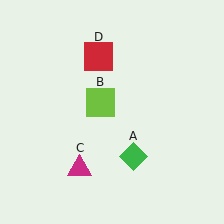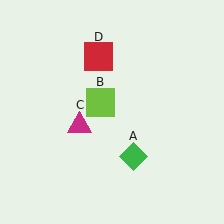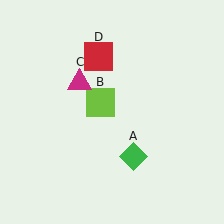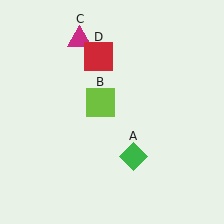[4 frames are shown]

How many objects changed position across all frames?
1 object changed position: magenta triangle (object C).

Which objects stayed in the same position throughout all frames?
Green diamond (object A) and lime square (object B) and red square (object D) remained stationary.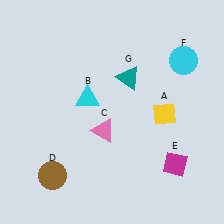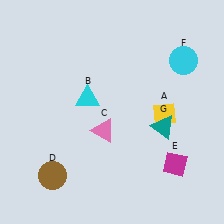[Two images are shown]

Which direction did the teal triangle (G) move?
The teal triangle (G) moved down.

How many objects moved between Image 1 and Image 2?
1 object moved between the two images.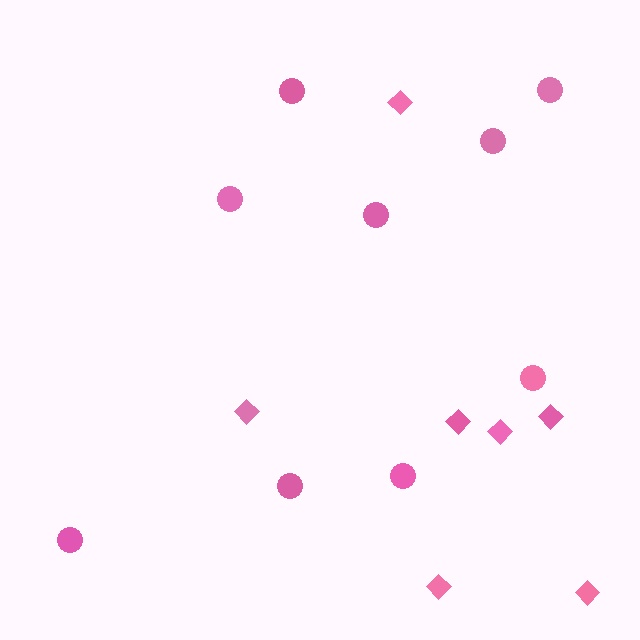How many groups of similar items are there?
There are 2 groups: one group of circles (9) and one group of diamonds (7).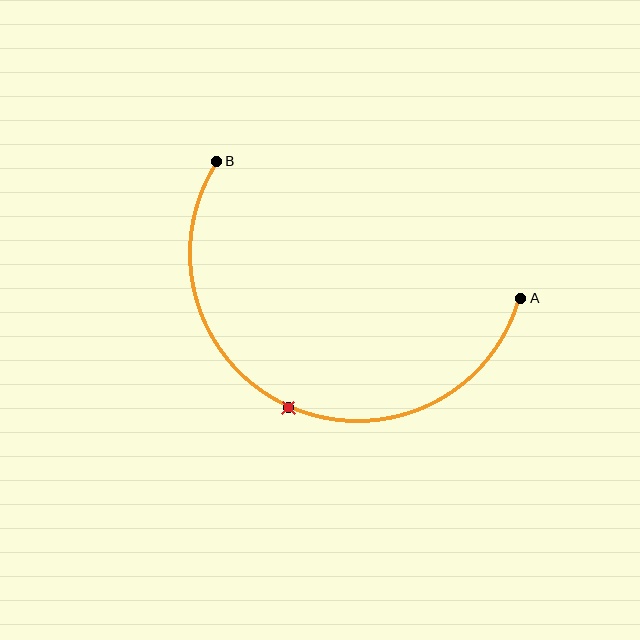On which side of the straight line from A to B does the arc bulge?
The arc bulges below the straight line connecting A and B.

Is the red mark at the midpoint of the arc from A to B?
Yes. The red mark lies on the arc at equal arc-length from both A and B — it is the arc midpoint.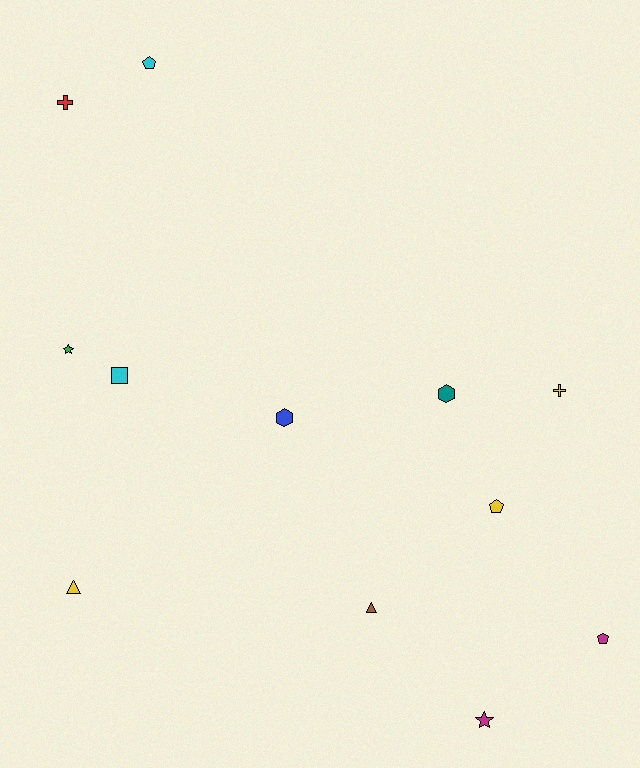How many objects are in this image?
There are 12 objects.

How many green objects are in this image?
There is 1 green object.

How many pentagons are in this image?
There are 3 pentagons.